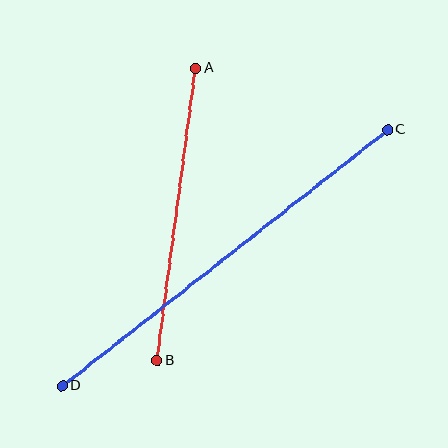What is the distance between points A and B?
The distance is approximately 295 pixels.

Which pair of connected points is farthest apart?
Points C and D are farthest apart.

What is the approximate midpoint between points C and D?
The midpoint is at approximately (225, 258) pixels.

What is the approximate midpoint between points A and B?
The midpoint is at approximately (176, 214) pixels.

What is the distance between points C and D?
The distance is approximately 414 pixels.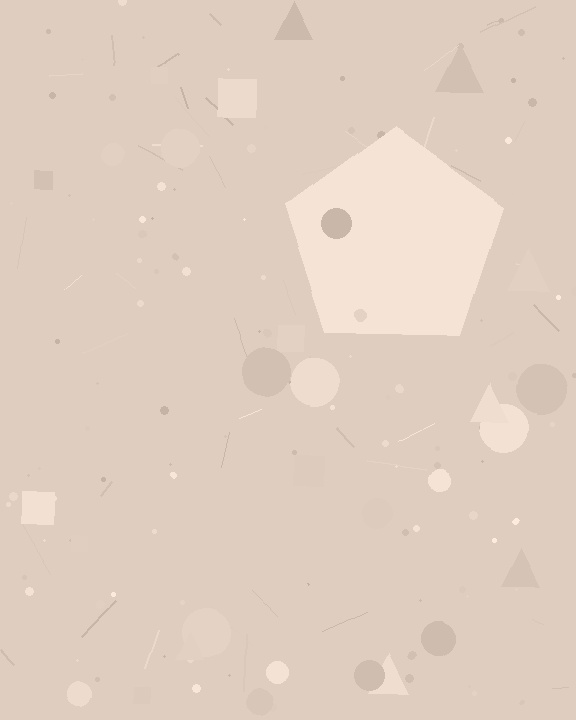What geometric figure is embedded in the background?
A pentagon is embedded in the background.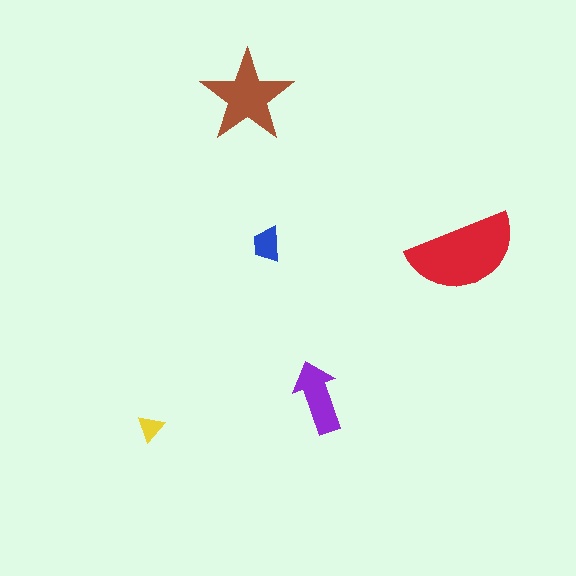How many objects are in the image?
There are 5 objects in the image.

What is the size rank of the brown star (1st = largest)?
2nd.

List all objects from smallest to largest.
The yellow triangle, the blue trapezoid, the purple arrow, the brown star, the red semicircle.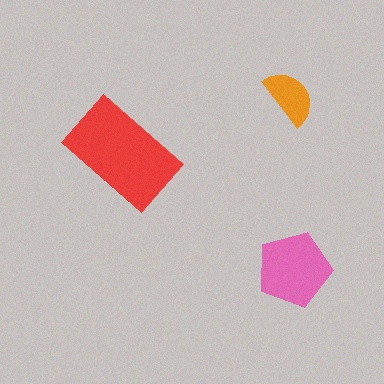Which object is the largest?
The red rectangle.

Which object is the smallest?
The orange semicircle.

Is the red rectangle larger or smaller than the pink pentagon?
Larger.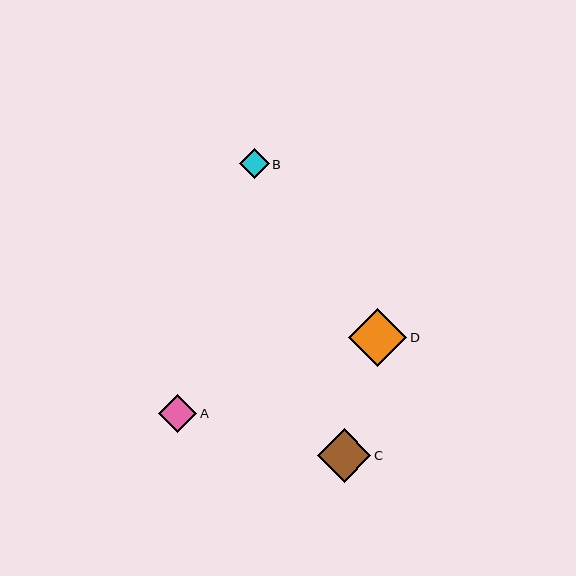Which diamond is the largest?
Diamond D is the largest with a size of approximately 58 pixels.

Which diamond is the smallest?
Diamond B is the smallest with a size of approximately 30 pixels.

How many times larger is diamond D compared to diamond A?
Diamond D is approximately 1.5 times the size of diamond A.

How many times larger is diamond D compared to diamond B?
Diamond D is approximately 1.9 times the size of diamond B.